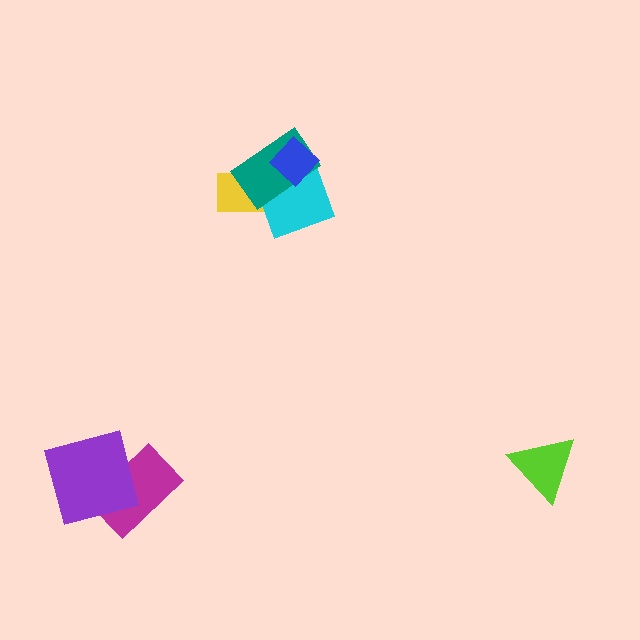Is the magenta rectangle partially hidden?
Yes, it is partially covered by another shape.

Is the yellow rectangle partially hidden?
Yes, it is partially covered by another shape.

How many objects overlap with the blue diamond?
2 objects overlap with the blue diamond.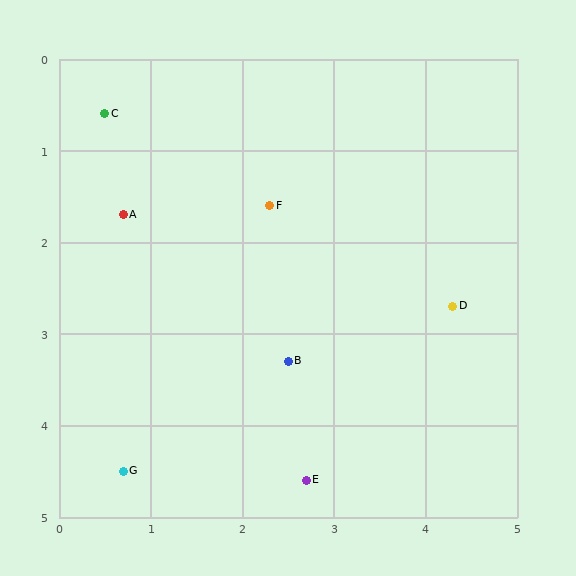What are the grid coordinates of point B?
Point B is at approximately (2.5, 3.3).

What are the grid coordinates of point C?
Point C is at approximately (0.5, 0.6).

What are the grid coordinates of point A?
Point A is at approximately (0.7, 1.7).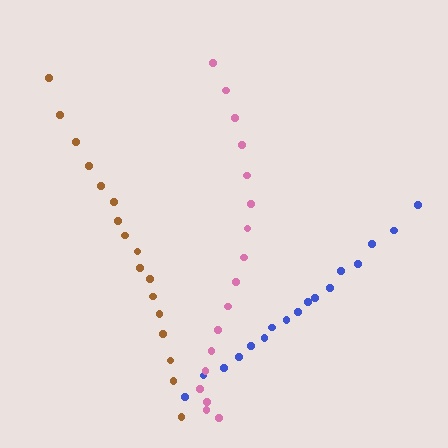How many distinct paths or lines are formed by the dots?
There are 3 distinct paths.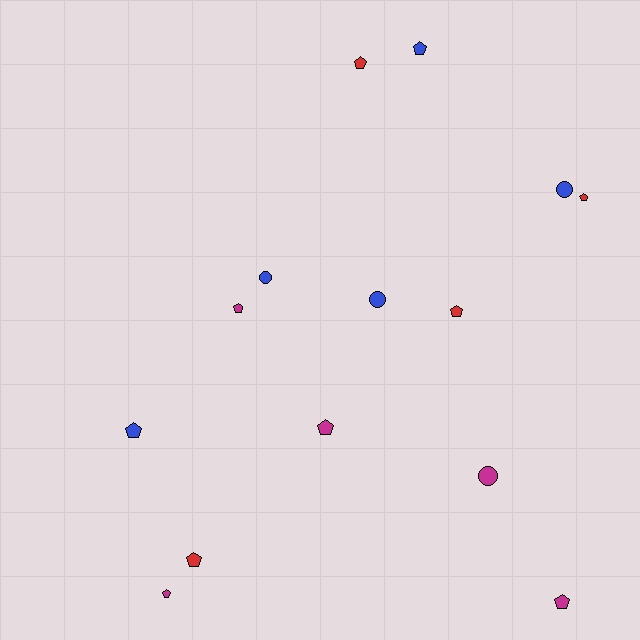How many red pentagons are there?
There are 4 red pentagons.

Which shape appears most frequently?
Pentagon, with 10 objects.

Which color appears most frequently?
Magenta, with 5 objects.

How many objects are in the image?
There are 14 objects.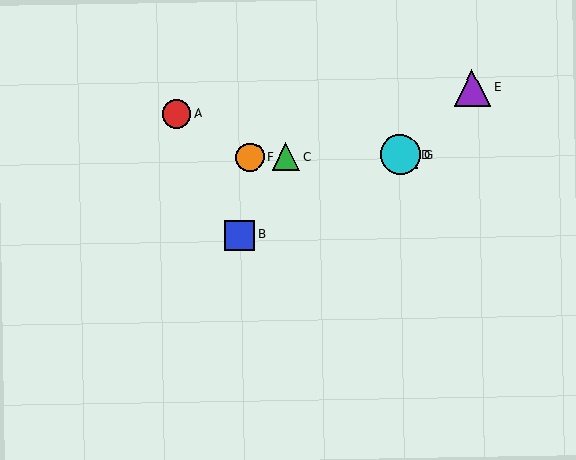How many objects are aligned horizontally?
4 objects (C, D, F, G) are aligned horizontally.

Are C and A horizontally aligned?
No, C is at y≈157 and A is at y≈114.